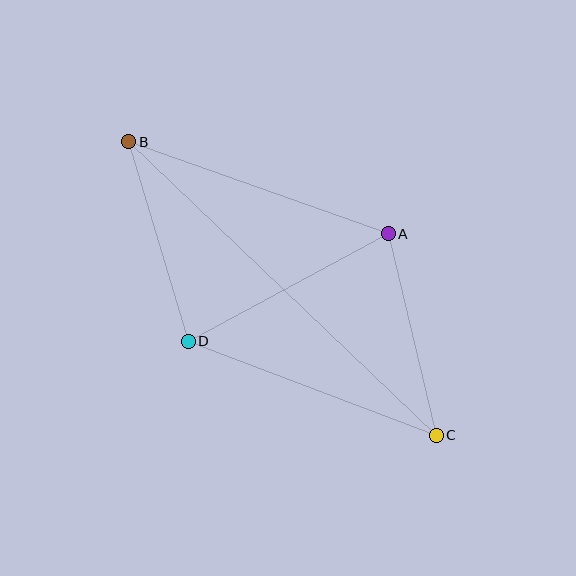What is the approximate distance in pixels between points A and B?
The distance between A and B is approximately 275 pixels.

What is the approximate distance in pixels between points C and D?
The distance between C and D is approximately 265 pixels.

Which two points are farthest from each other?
Points B and C are farthest from each other.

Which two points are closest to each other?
Points A and C are closest to each other.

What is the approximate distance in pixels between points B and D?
The distance between B and D is approximately 208 pixels.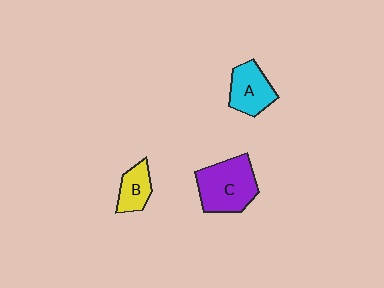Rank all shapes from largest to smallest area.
From largest to smallest: C (purple), A (cyan), B (yellow).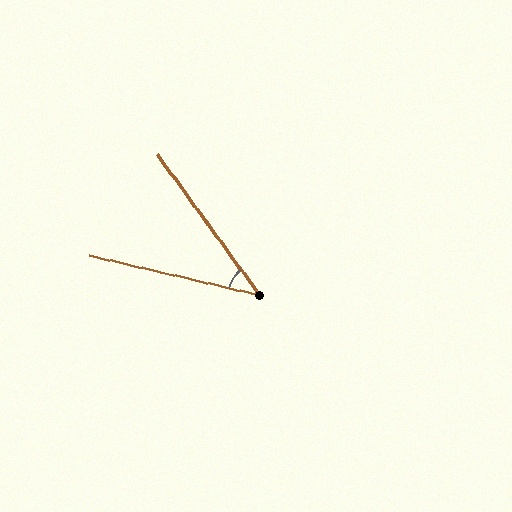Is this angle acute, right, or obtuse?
It is acute.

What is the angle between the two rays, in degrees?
Approximately 41 degrees.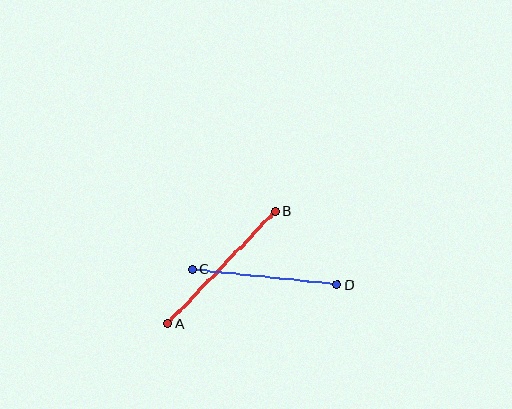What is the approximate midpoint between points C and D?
The midpoint is at approximately (265, 277) pixels.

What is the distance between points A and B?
The distance is approximately 156 pixels.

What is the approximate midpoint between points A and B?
The midpoint is at approximately (221, 267) pixels.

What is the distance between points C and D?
The distance is approximately 146 pixels.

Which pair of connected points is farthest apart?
Points A and B are farthest apart.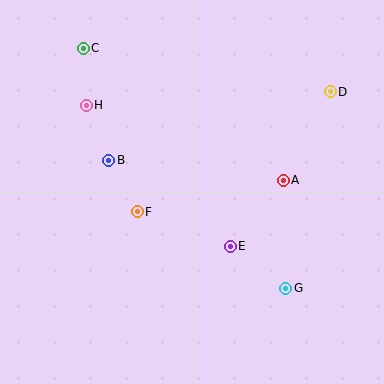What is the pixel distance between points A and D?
The distance between A and D is 100 pixels.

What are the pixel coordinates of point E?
Point E is at (230, 246).